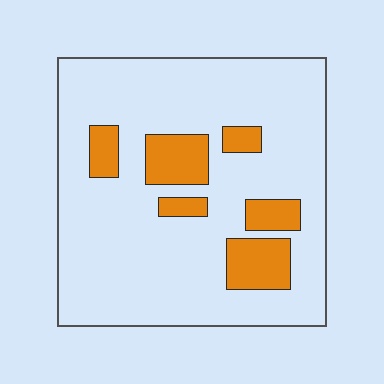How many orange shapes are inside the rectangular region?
6.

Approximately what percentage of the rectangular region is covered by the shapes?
Approximately 15%.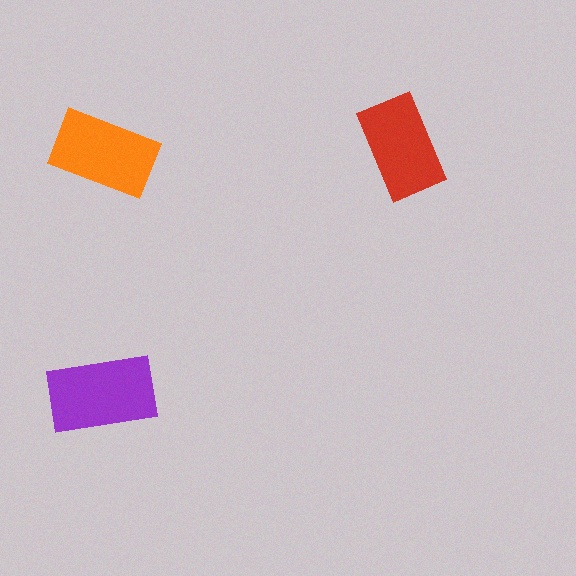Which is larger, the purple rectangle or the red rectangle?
The purple one.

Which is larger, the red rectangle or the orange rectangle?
The orange one.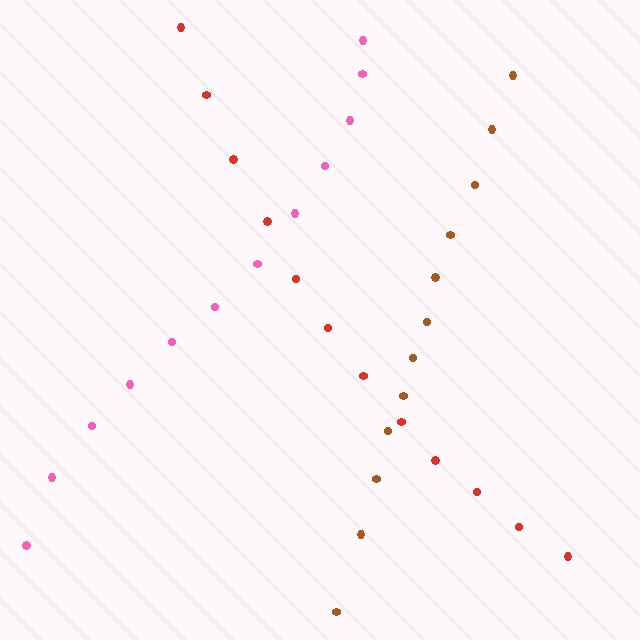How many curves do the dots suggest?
There are 3 distinct paths.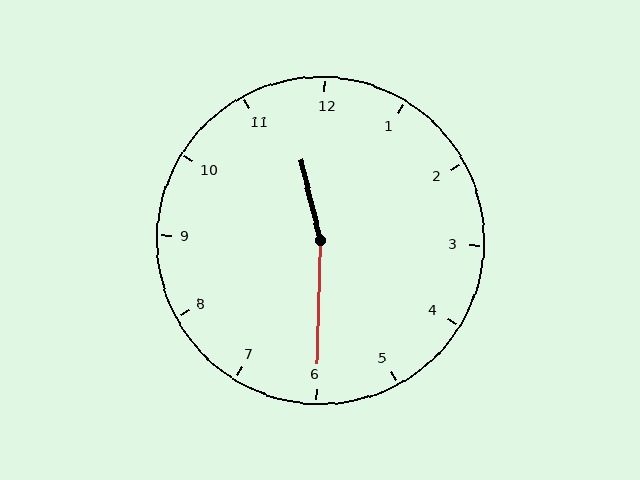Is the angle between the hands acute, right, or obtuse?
It is obtuse.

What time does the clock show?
11:30.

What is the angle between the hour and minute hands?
Approximately 165 degrees.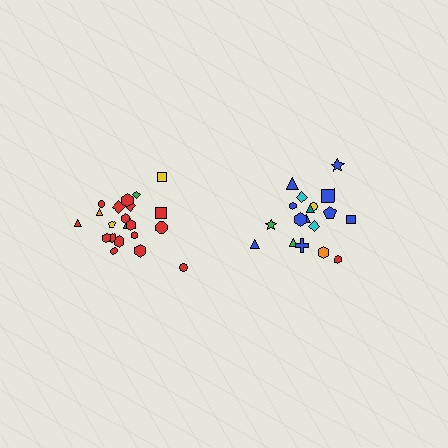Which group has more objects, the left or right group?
The left group.